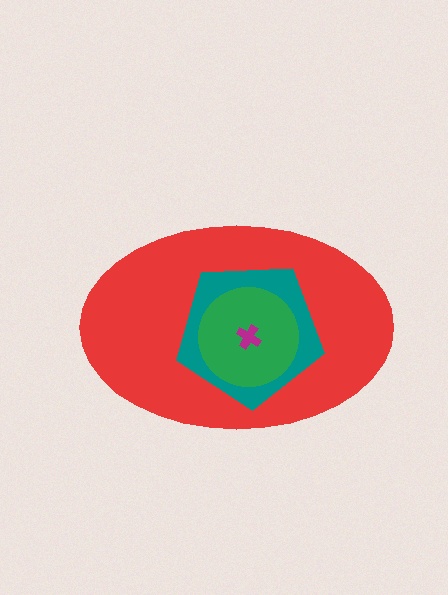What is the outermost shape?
The red ellipse.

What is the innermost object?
The magenta cross.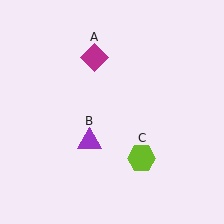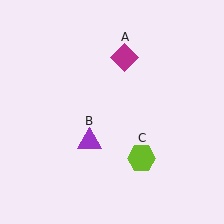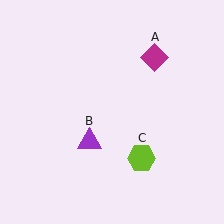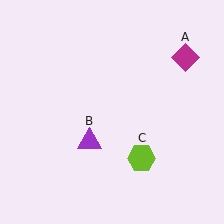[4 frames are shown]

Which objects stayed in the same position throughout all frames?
Purple triangle (object B) and lime hexagon (object C) remained stationary.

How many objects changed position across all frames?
1 object changed position: magenta diamond (object A).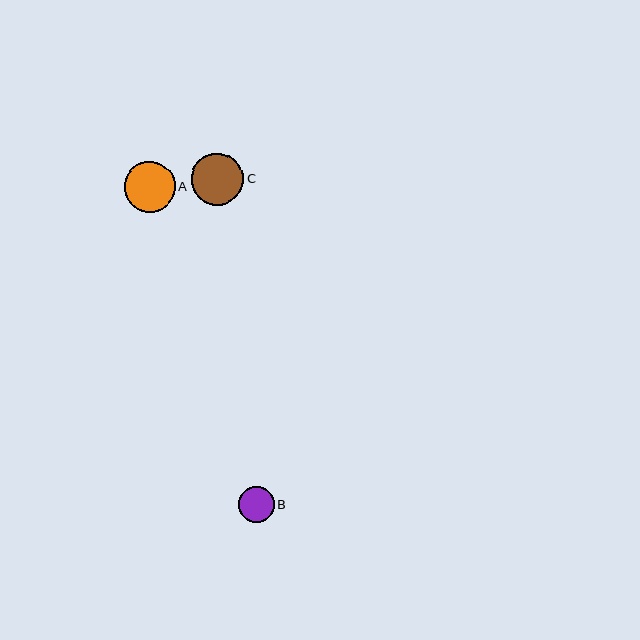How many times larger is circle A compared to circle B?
Circle A is approximately 1.4 times the size of circle B.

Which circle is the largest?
Circle C is the largest with a size of approximately 52 pixels.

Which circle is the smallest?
Circle B is the smallest with a size of approximately 36 pixels.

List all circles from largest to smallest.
From largest to smallest: C, A, B.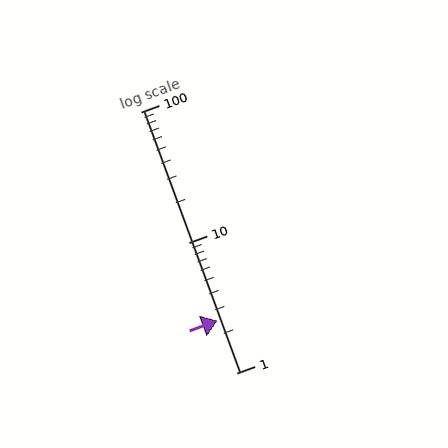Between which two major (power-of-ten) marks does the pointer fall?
The pointer is between 1 and 10.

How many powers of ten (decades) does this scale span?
The scale spans 2 decades, from 1 to 100.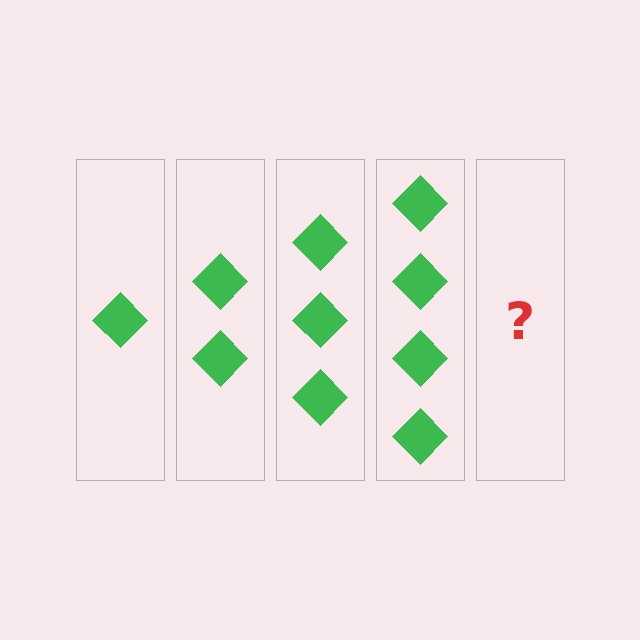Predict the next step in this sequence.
The next step is 5 diamonds.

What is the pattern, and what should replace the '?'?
The pattern is that each step adds one more diamond. The '?' should be 5 diamonds.